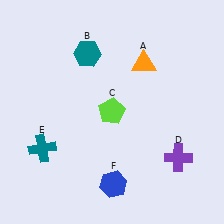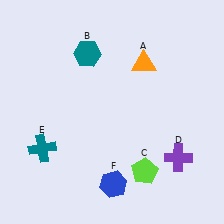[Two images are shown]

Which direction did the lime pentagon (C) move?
The lime pentagon (C) moved down.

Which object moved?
The lime pentagon (C) moved down.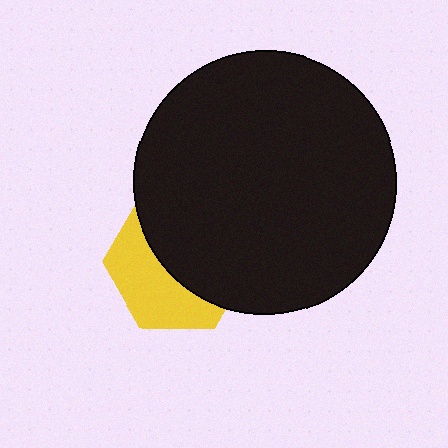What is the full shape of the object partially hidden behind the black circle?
The partially hidden object is a yellow hexagon.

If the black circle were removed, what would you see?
You would see the complete yellow hexagon.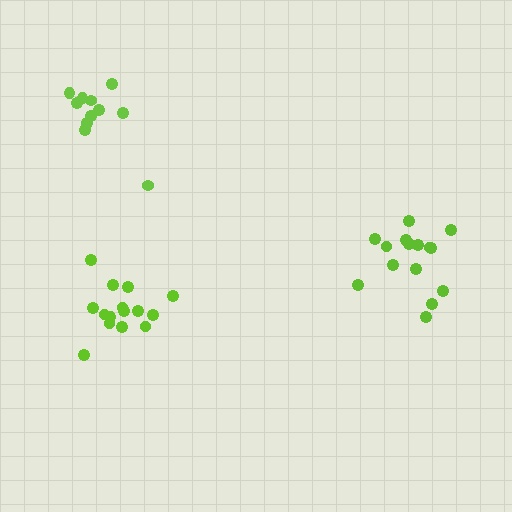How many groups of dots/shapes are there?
There are 3 groups.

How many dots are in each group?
Group 1: 15 dots, Group 2: 11 dots, Group 3: 15 dots (41 total).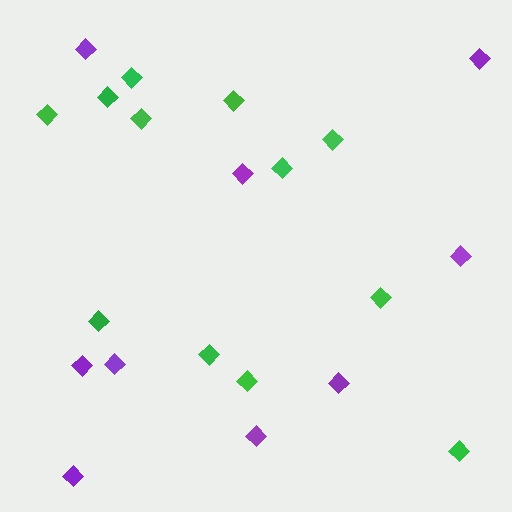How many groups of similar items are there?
There are 2 groups: one group of purple diamonds (9) and one group of green diamonds (12).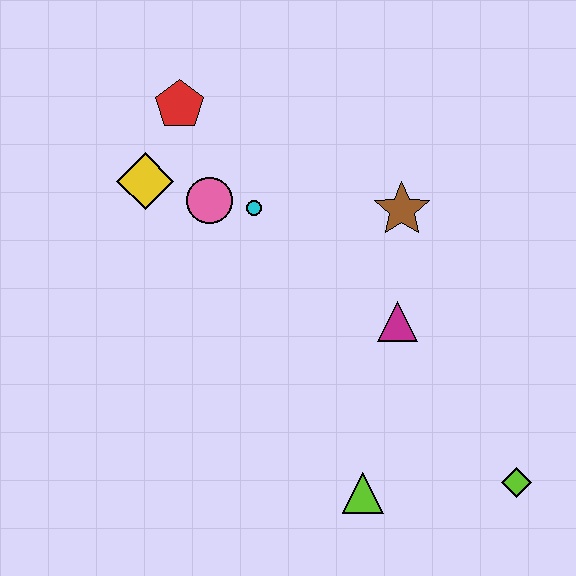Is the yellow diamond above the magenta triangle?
Yes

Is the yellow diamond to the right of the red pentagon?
No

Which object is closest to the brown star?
The magenta triangle is closest to the brown star.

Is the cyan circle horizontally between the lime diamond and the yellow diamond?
Yes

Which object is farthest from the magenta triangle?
The red pentagon is farthest from the magenta triangle.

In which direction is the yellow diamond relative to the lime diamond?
The yellow diamond is to the left of the lime diamond.